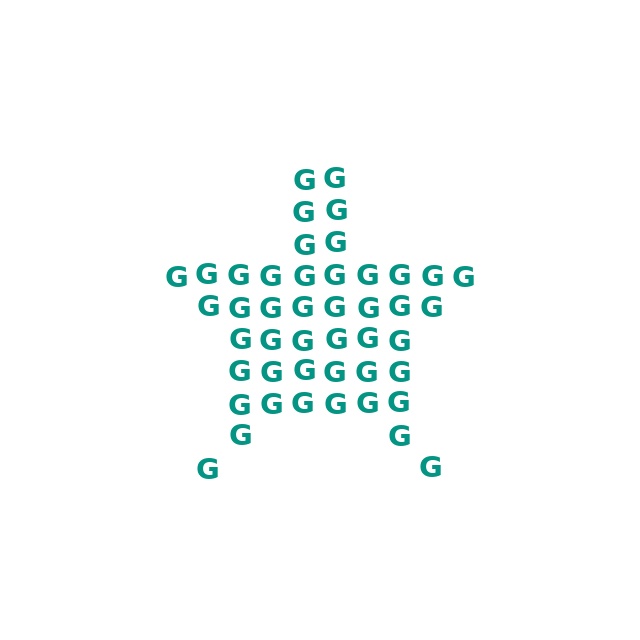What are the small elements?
The small elements are letter G's.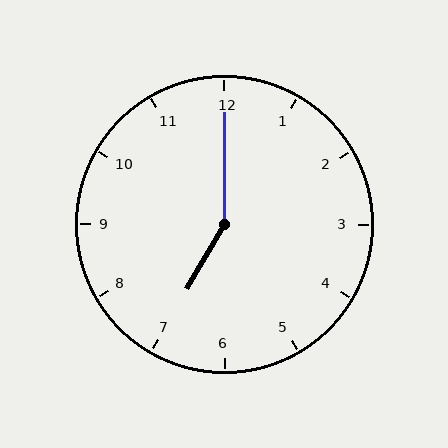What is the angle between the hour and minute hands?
Approximately 150 degrees.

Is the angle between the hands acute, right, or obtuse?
It is obtuse.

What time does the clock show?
7:00.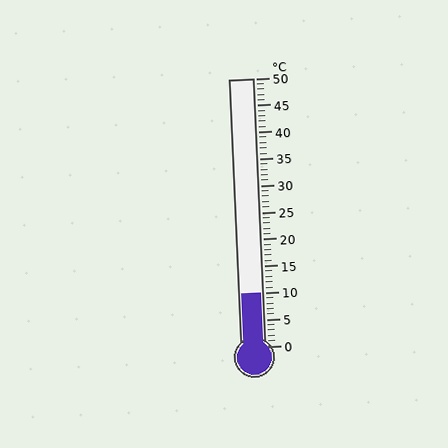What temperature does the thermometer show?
The thermometer shows approximately 10°C.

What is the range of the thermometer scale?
The thermometer scale ranges from 0°C to 50°C.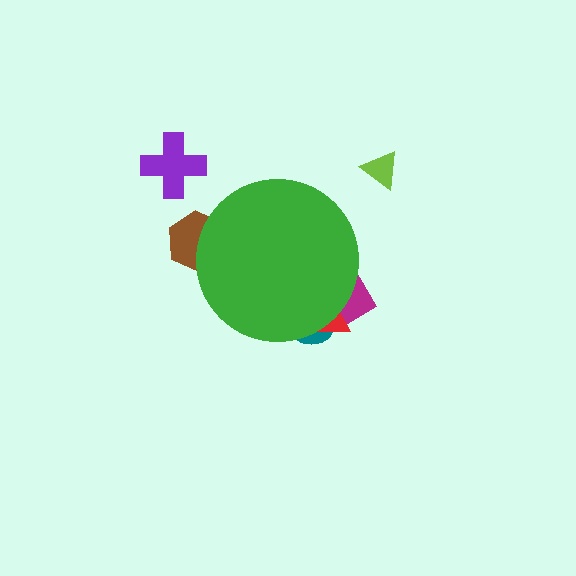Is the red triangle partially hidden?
Yes, the red triangle is partially hidden behind the green circle.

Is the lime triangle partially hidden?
No, the lime triangle is fully visible.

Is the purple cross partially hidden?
No, the purple cross is fully visible.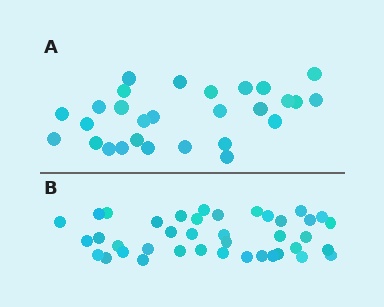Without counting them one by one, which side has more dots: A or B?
Region B (the bottom region) has more dots.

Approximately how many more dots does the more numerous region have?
Region B has roughly 12 or so more dots than region A.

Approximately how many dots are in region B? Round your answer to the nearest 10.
About 40 dots.